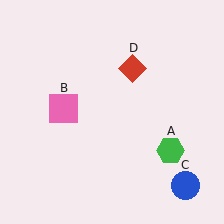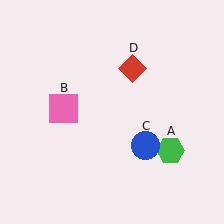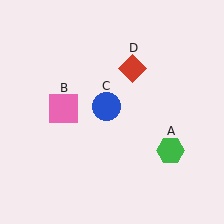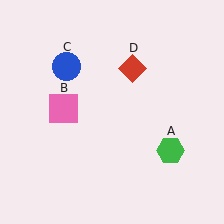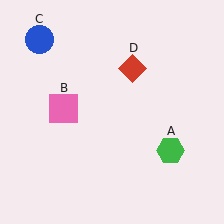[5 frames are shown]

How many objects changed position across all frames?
1 object changed position: blue circle (object C).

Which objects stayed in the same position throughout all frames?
Green hexagon (object A) and pink square (object B) and red diamond (object D) remained stationary.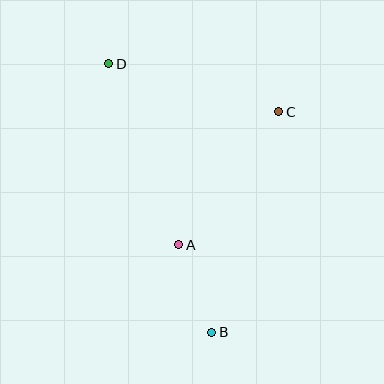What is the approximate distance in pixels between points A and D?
The distance between A and D is approximately 194 pixels.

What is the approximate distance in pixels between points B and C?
The distance between B and C is approximately 231 pixels.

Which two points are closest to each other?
Points A and B are closest to each other.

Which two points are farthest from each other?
Points B and D are farthest from each other.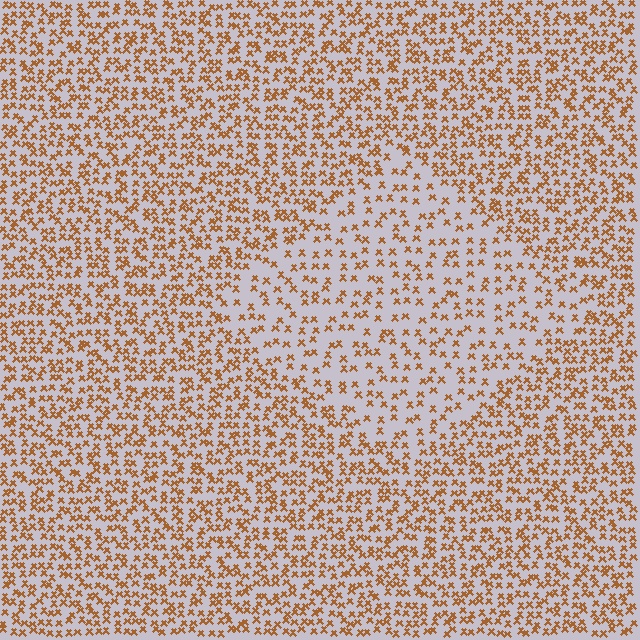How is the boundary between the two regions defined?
The boundary is defined by a change in element density (approximately 1.9x ratio). All elements are the same color, size, and shape.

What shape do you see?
I see a diamond.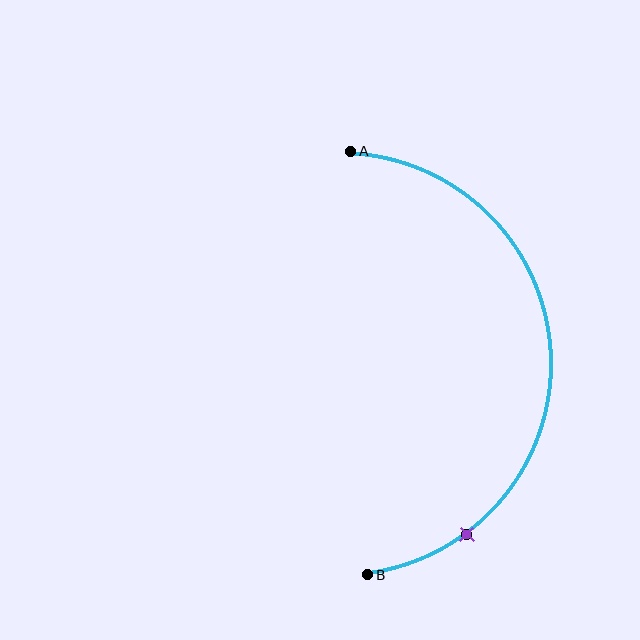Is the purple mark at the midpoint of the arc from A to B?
No. The purple mark lies on the arc but is closer to endpoint B. The arc midpoint would be at the point on the curve equidistant along the arc from both A and B.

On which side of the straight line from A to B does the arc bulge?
The arc bulges to the right of the straight line connecting A and B.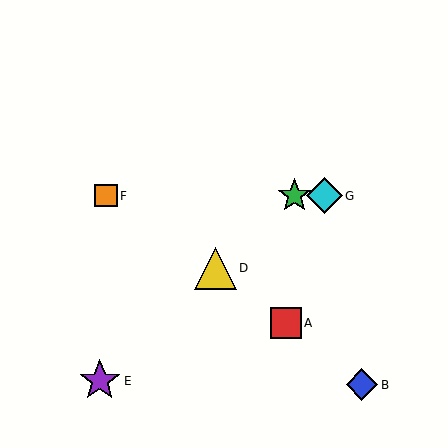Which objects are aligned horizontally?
Objects C, F, G are aligned horizontally.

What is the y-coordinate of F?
Object F is at y≈196.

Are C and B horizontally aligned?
No, C is at y≈196 and B is at y≈385.